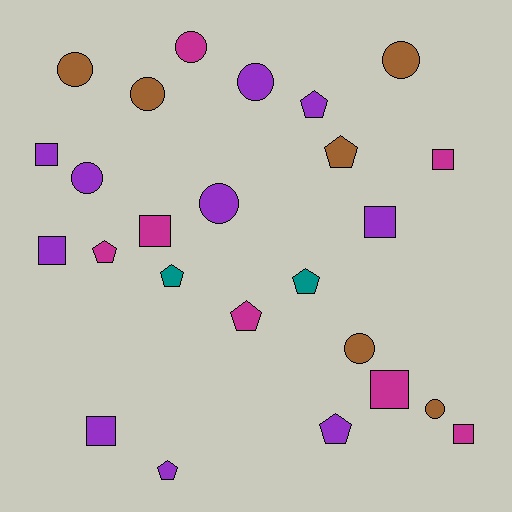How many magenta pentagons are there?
There are 2 magenta pentagons.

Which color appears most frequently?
Purple, with 10 objects.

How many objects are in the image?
There are 25 objects.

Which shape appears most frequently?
Circle, with 9 objects.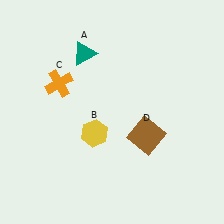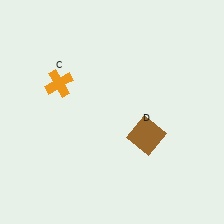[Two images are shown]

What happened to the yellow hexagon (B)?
The yellow hexagon (B) was removed in Image 2. It was in the bottom-left area of Image 1.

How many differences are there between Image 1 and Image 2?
There are 2 differences between the two images.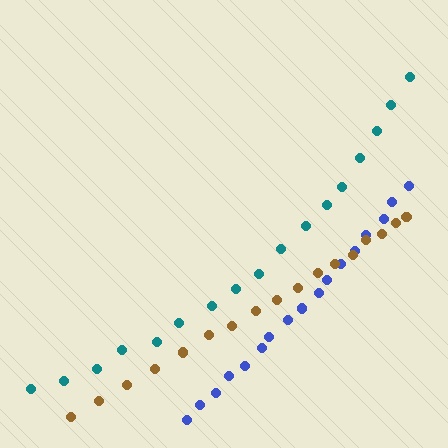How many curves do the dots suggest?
There are 3 distinct paths.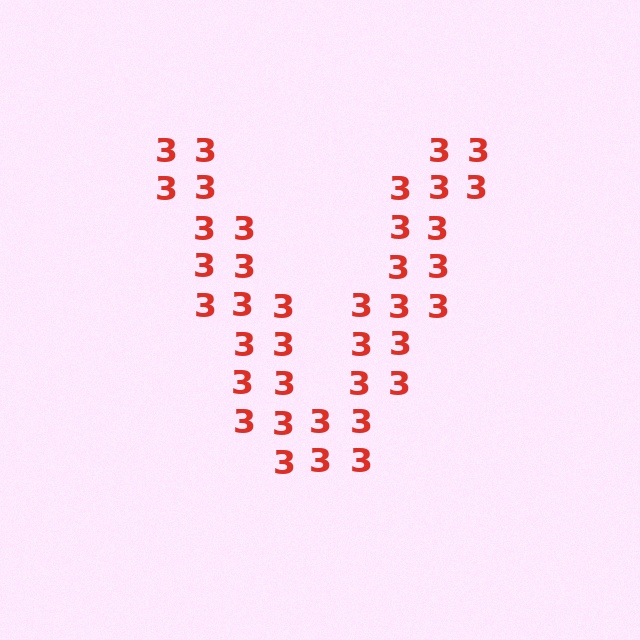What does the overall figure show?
The overall figure shows the letter V.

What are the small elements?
The small elements are digit 3's.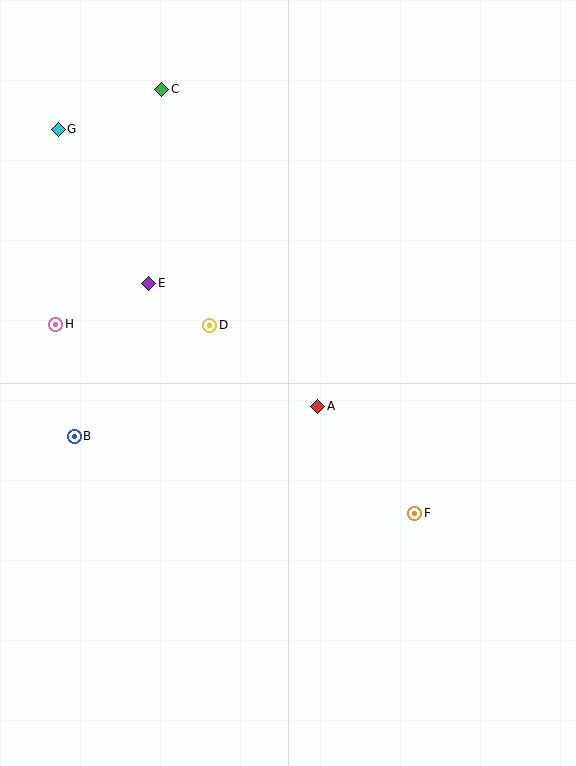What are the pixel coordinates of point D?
Point D is at (210, 325).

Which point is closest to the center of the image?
Point A at (318, 406) is closest to the center.